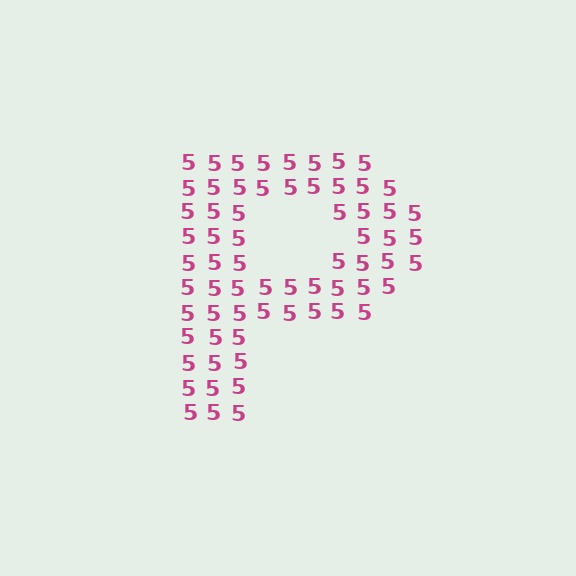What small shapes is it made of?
It is made of small digit 5's.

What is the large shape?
The large shape is the letter P.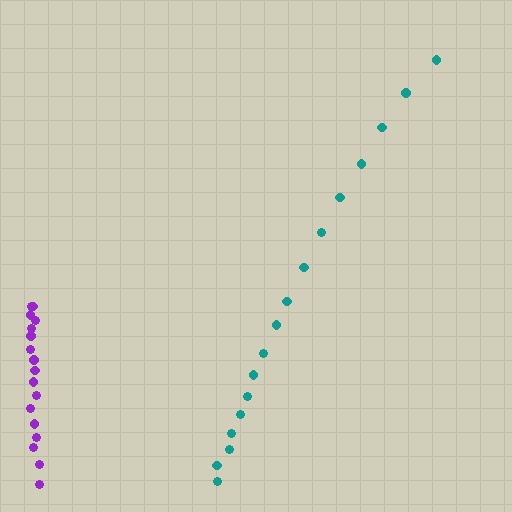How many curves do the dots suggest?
There are 2 distinct paths.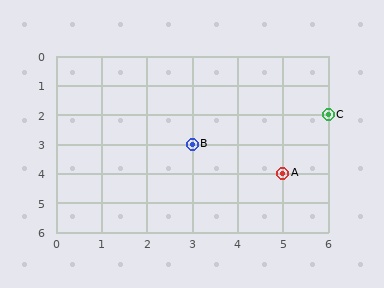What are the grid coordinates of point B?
Point B is at grid coordinates (3, 3).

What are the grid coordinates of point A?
Point A is at grid coordinates (5, 4).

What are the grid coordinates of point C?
Point C is at grid coordinates (6, 2).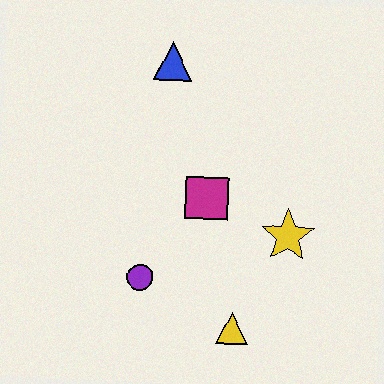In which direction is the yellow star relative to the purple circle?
The yellow star is to the right of the purple circle.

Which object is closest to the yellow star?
The magenta square is closest to the yellow star.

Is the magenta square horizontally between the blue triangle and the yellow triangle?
Yes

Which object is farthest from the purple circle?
The blue triangle is farthest from the purple circle.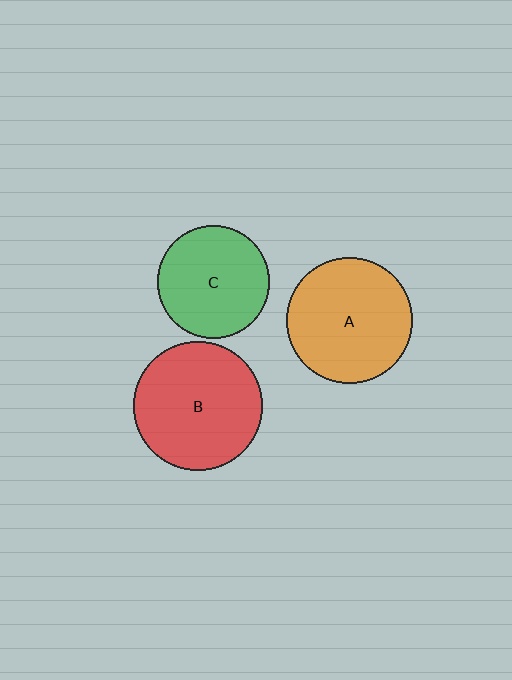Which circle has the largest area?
Circle B (red).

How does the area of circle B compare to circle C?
Approximately 1.3 times.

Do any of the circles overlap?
No, none of the circles overlap.